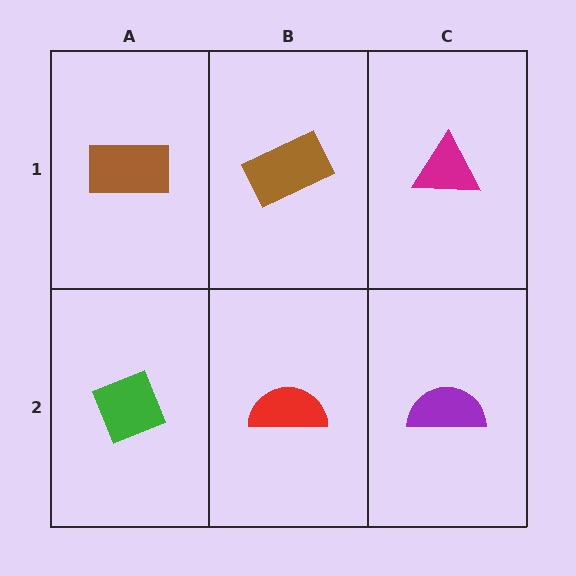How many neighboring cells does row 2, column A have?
2.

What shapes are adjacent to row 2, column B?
A brown rectangle (row 1, column B), a green diamond (row 2, column A), a purple semicircle (row 2, column C).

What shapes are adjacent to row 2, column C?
A magenta triangle (row 1, column C), a red semicircle (row 2, column B).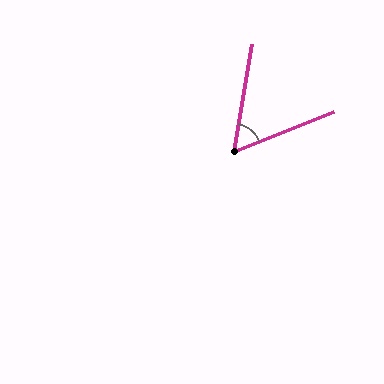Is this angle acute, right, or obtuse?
It is acute.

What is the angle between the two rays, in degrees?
Approximately 59 degrees.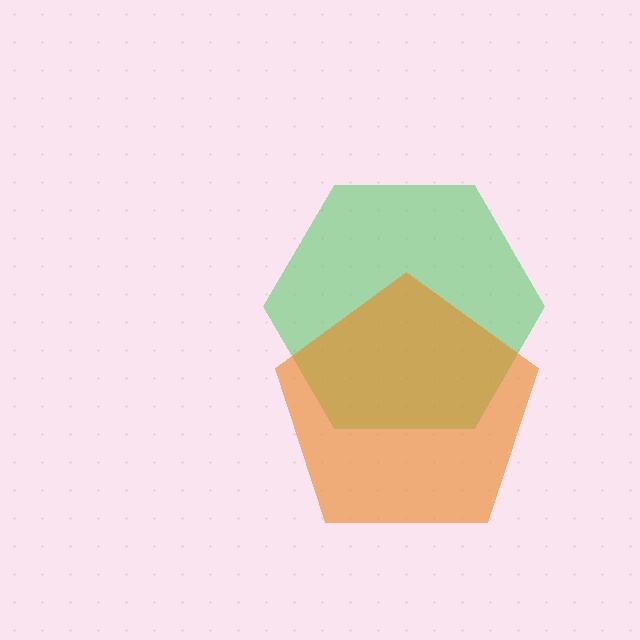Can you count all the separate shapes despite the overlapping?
Yes, there are 2 separate shapes.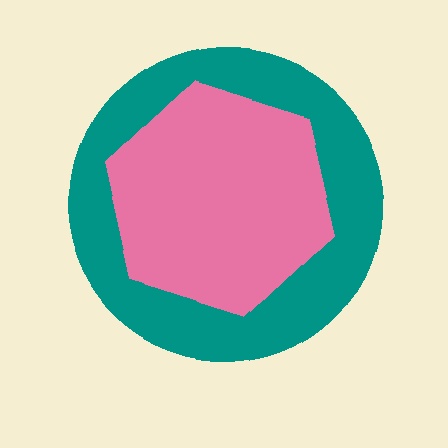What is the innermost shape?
The pink hexagon.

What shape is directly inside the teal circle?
The pink hexagon.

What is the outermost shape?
The teal circle.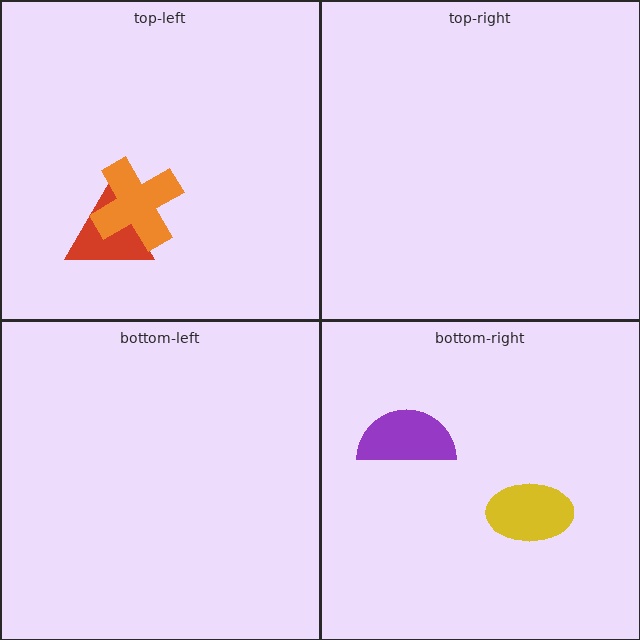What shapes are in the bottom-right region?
The yellow ellipse, the purple semicircle.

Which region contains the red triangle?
The top-left region.